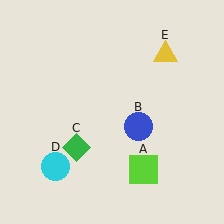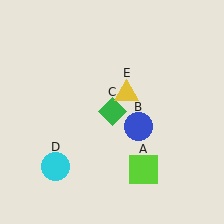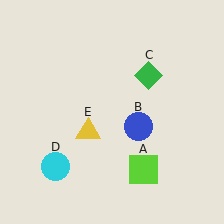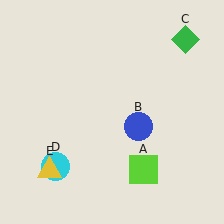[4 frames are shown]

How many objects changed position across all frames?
2 objects changed position: green diamond (object C), yellow triangle (object E).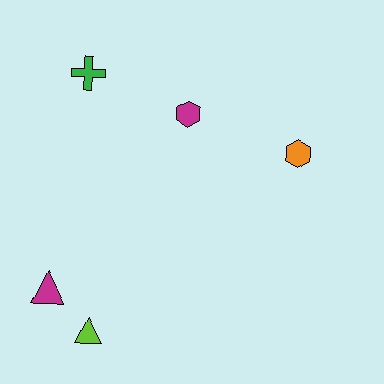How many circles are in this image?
There are no circles.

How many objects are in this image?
There are 5 objects.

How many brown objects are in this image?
There are no brown objects.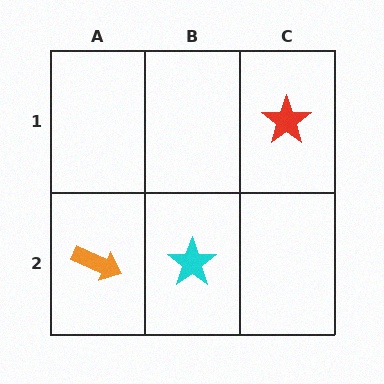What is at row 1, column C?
A red star.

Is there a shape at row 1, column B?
No, that cell is empty.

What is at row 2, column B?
A cyan star.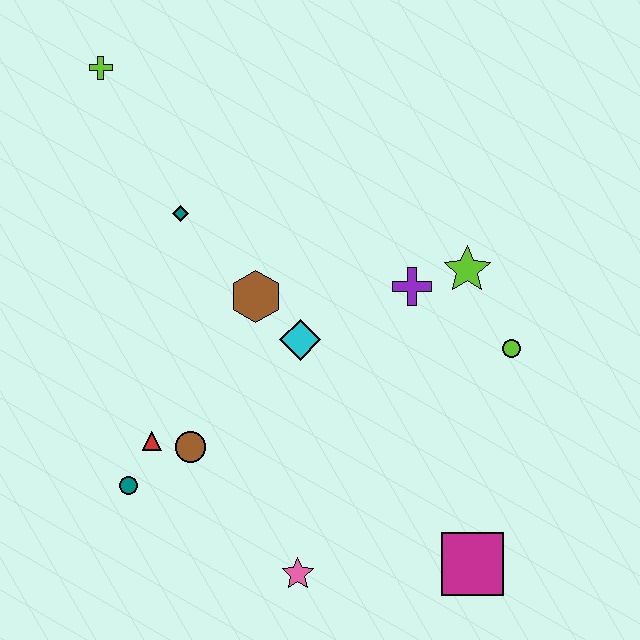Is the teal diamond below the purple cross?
No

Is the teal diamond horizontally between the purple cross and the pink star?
No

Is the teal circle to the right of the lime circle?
No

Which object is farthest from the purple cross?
The lime cross is farthest from the purple cross.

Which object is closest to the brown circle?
The red triangle is closest to the brown circle.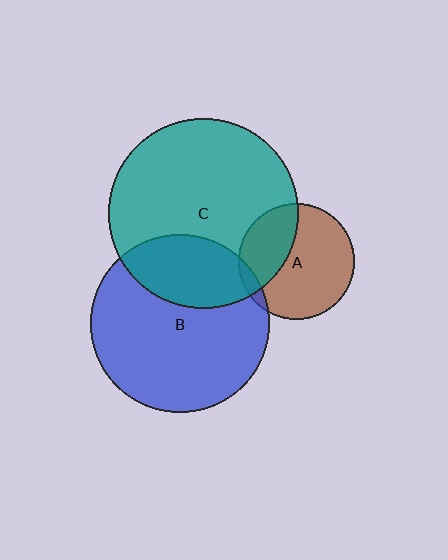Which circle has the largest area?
Circle C (teal).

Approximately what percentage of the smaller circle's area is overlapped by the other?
Approximately 5%.